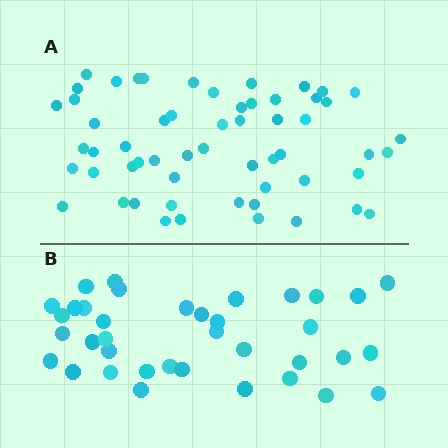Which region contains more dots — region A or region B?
Region A (the top region) has more dots.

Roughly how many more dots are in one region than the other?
Region A has approximately 20 more dots than region B.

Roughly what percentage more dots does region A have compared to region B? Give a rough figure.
About 55% more.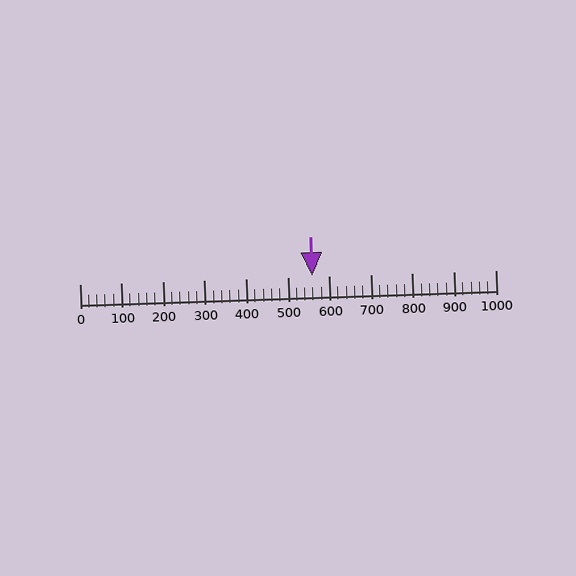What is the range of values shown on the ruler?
The ruler shows values from 0 to 1000.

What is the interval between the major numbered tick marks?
The major tick marks are spaced 100 units apart.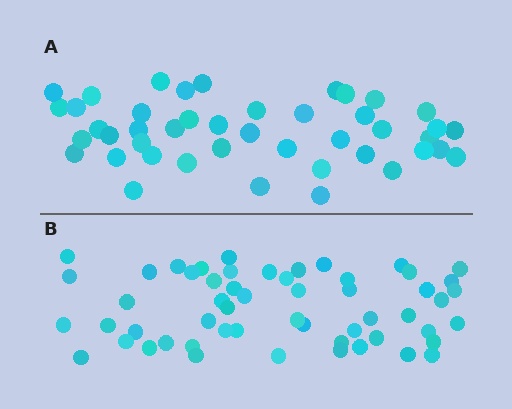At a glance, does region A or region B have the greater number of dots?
Region B (the bottom region) has more dots.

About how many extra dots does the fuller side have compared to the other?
Region B has roughly 12 or so more dots than region A.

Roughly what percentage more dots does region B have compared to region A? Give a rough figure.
About 25% more.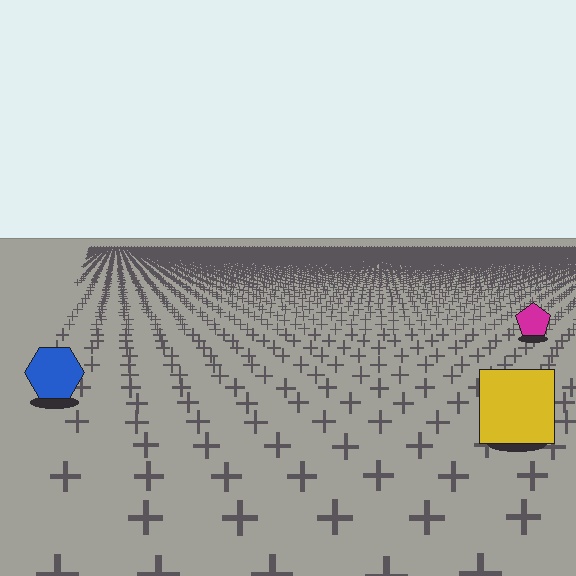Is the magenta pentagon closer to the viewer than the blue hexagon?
No. The blue hexagon is closer — you can tell from the texture gradient: the ground texture is coarser near it.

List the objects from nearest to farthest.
From nearest to farthest: the yellow square, the blue hexagon, the magenta pentagon.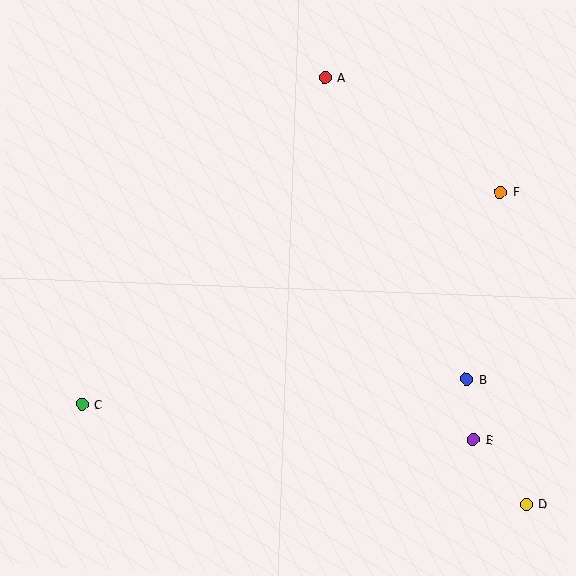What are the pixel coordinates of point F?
Point F is at (500, 192).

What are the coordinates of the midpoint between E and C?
The midpoint between E and C is at (278, 422).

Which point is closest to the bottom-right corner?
Point D is closest to the bottom-right corner.